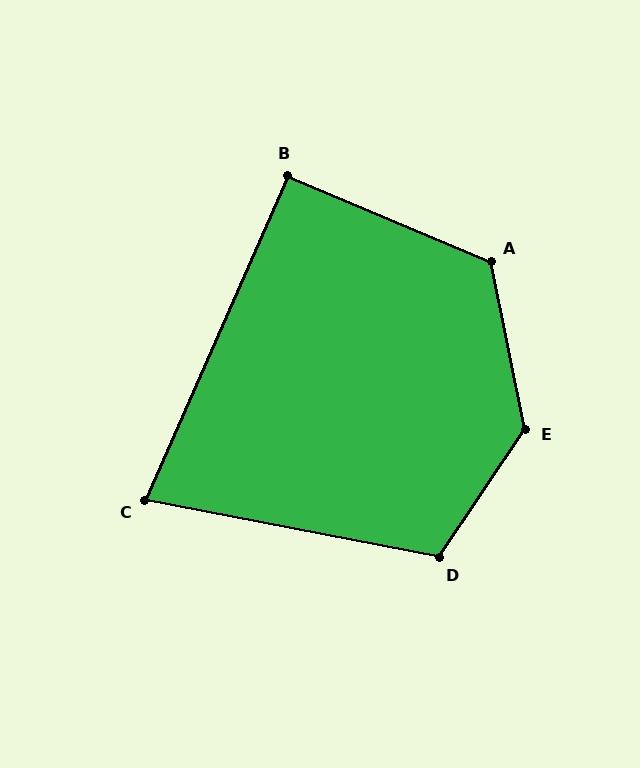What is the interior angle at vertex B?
Approximately 91 degrees (approximately right).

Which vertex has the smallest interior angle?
C, at approximately 77 degrees.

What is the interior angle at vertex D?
Approximately 113 degrees (obtuse).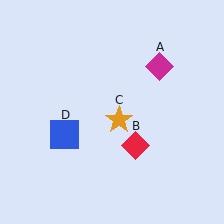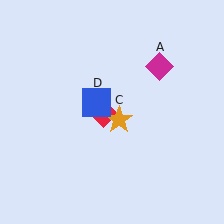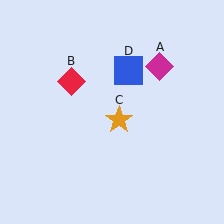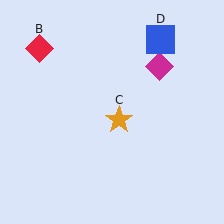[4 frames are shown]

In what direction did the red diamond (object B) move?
The red diamond (object B) moved up and to the left.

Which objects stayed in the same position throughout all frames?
Magenta diamond (object A) and orange star (object C) remained stationary.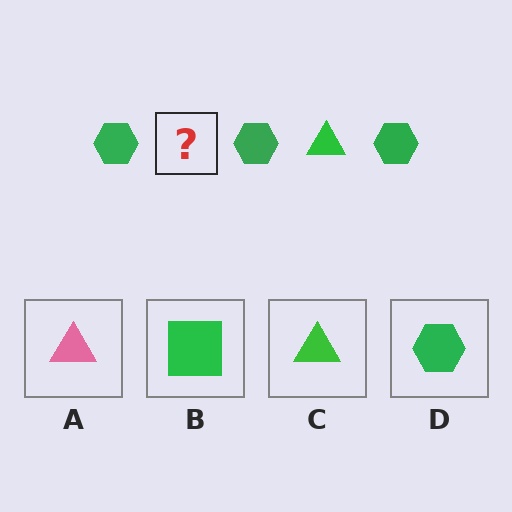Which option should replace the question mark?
Option C.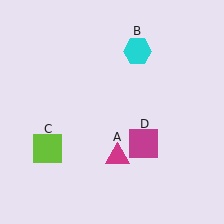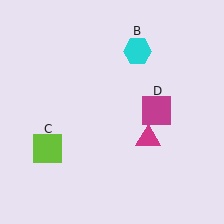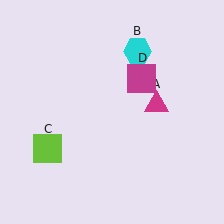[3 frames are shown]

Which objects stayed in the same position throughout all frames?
Cyan hexagon (object B) and lime square (object C) remained stationary.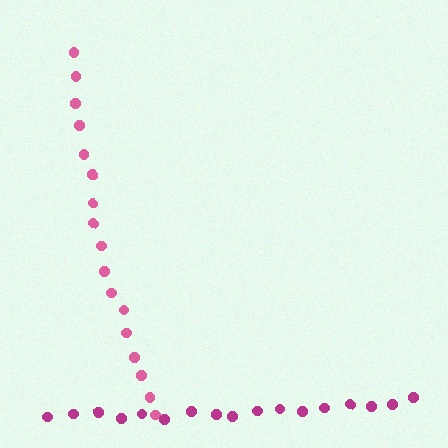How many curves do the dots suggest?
There are 2 distinct paths.